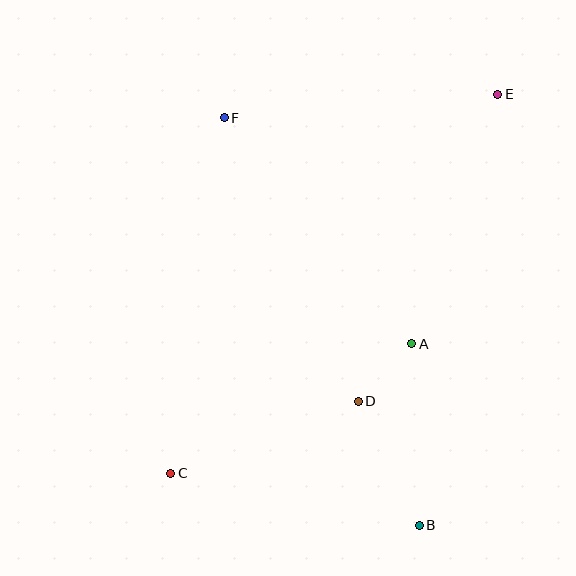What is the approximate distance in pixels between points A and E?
The distance between A and E is approximately 263 pixels.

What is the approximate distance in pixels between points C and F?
The distance between C and F is approximately 360 pixels.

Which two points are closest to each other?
Points A and D are closest to each other.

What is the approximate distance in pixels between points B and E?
The distance between B and E is approximately 438 pixels.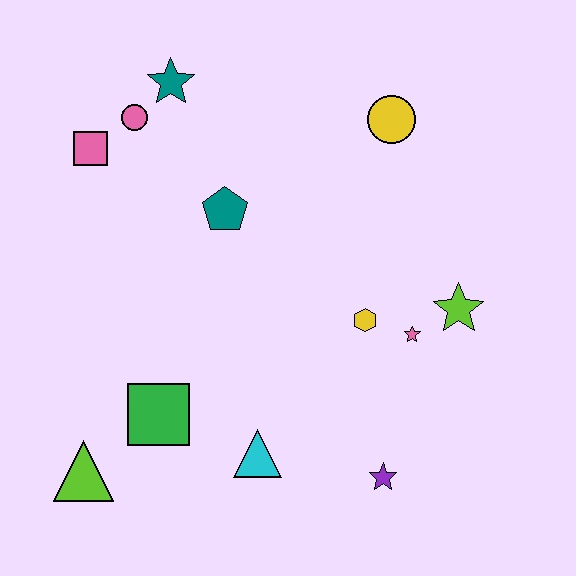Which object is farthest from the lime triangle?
The yellow circle is farthest from the lime triangle.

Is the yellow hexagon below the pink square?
Yes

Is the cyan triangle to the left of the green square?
No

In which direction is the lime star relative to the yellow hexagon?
The lime star is to the right of the yellow hexagon.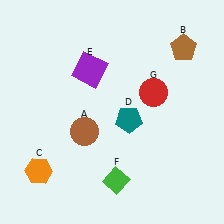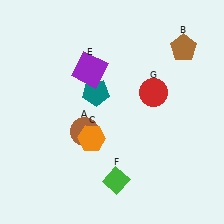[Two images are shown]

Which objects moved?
The objects that moved are: the orange hexagon (C), the teal pentagon (D).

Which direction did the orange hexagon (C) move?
The orange hexagon (C) moved right.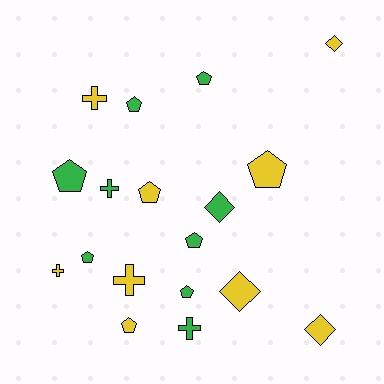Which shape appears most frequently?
Pentagon, with 9 objects.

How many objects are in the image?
There are 18 objects.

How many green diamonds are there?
There is 1 green diamond.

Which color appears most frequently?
Yellow, with 9 objects.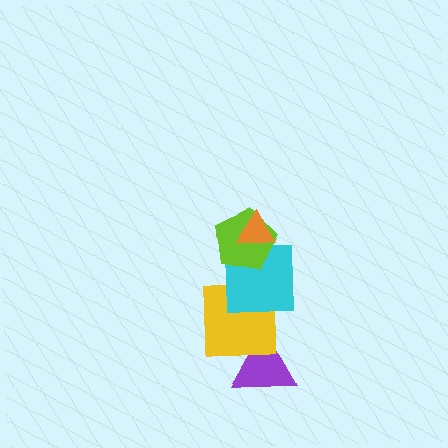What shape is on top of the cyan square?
The lime pentagon is on top of the cyan square.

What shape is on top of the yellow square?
The cyan square is on top of the yellow square.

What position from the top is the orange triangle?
The orange triangle is 1st from the top.